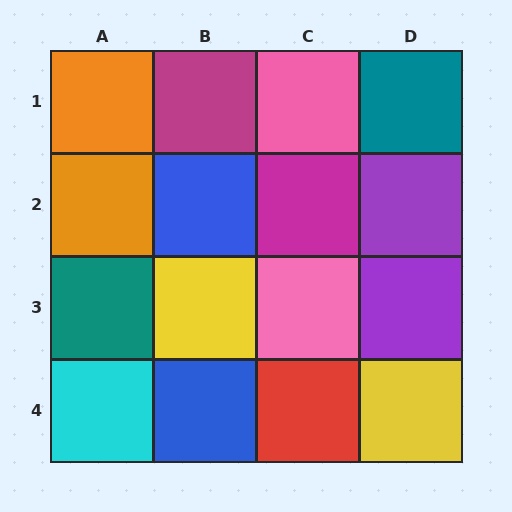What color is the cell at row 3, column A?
Teal.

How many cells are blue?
2 cells are blue.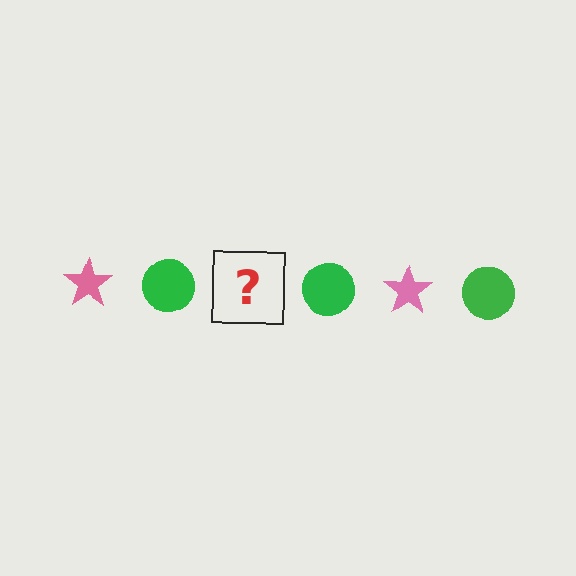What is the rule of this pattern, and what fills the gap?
The rule is that the pattern alternates between pink star and green circle. The gap should be filled with a pink star.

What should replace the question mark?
The question mark should be replaced with a pink star.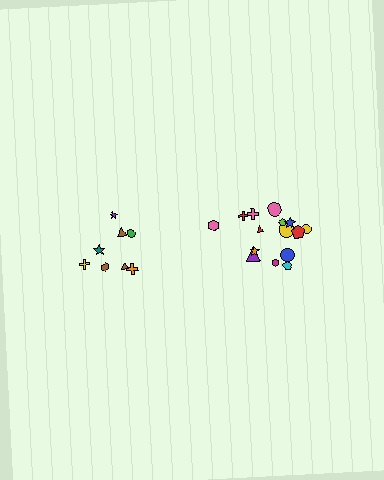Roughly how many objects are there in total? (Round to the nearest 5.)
Roughly 25 objects in total.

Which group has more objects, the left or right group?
The right group.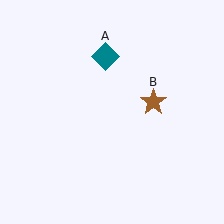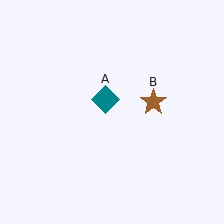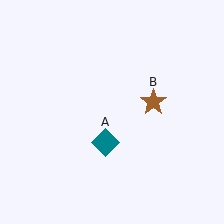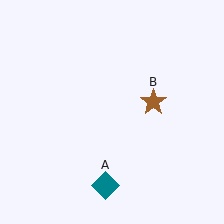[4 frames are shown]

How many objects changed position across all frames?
1 object changed position: teal diamond (object A).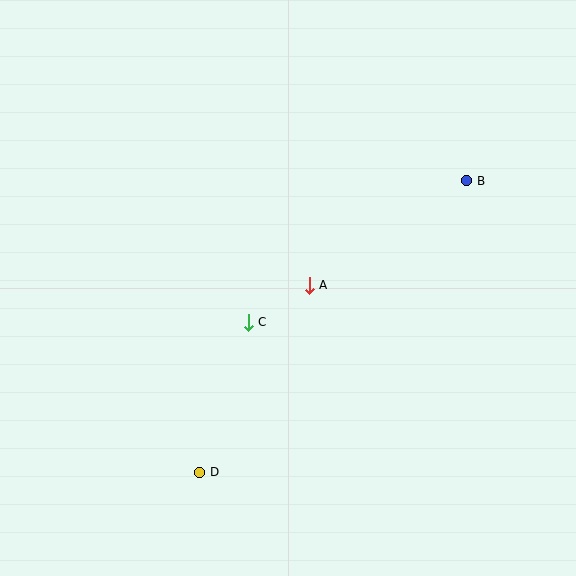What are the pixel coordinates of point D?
Point D is at (200, 472).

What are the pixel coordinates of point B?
Point B is at (467, 181).